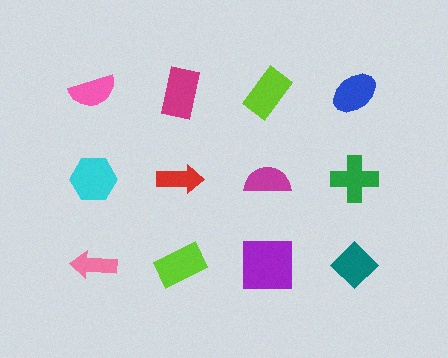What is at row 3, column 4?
A teal diamond.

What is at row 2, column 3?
A magenta semicircle.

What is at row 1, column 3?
A lime rectangle.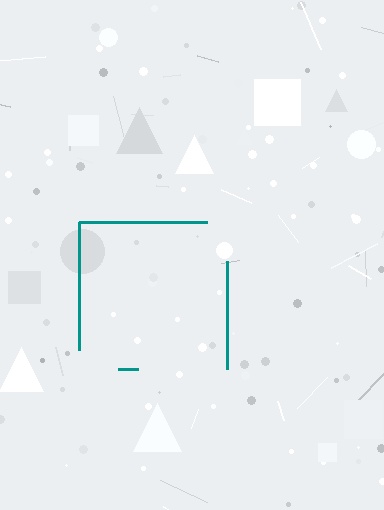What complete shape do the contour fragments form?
The contour fragments form a square.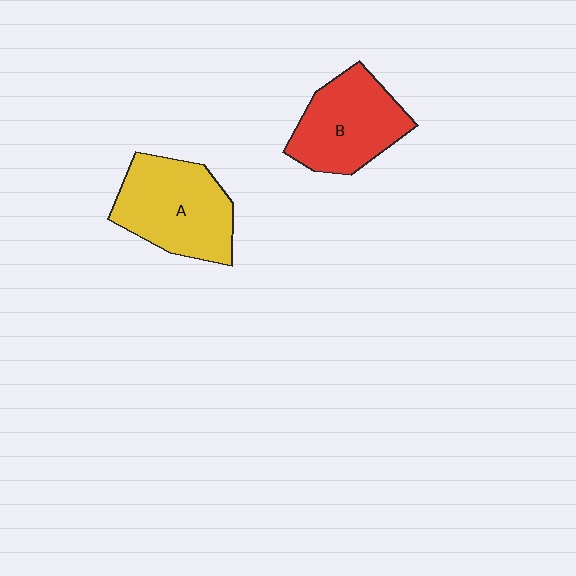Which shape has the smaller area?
Shape B (red).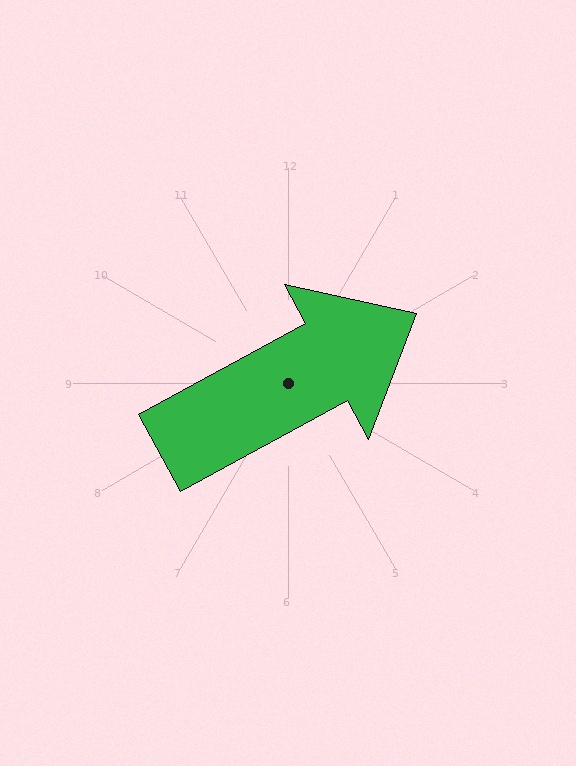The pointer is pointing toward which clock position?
Roughly 2 o'clock.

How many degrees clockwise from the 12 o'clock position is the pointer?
Approximately 62 degrees.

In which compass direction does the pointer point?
Northeast.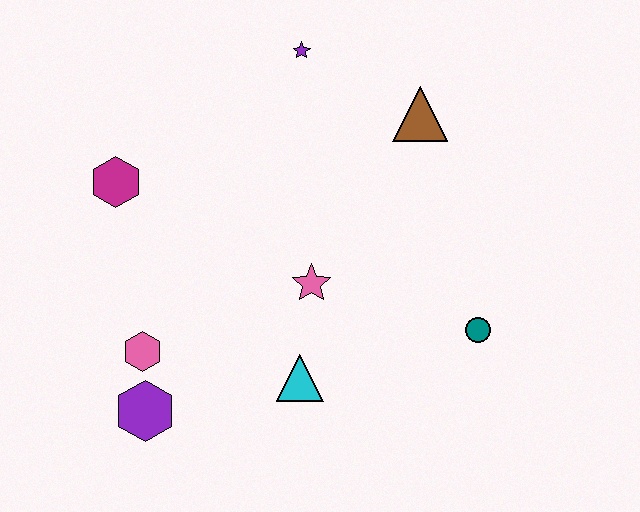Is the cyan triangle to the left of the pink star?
Yes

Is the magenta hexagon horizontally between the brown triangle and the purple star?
No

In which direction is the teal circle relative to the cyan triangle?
The teal circle is to the right of the cyan triangle.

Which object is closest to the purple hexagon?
The pink hexagon is closest to the purple hexagon.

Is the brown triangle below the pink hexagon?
No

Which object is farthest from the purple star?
The purple hexagon is farthest from the purple star.